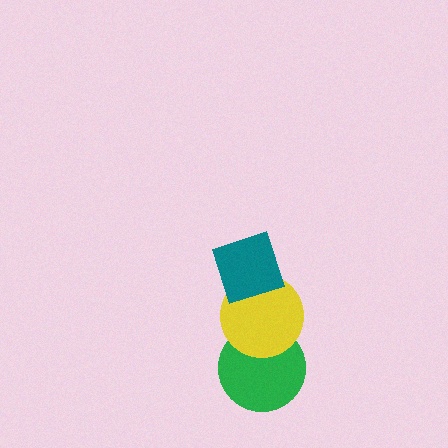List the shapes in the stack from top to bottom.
From top to bottom: the teal diamond, the yellow circle, the green circle.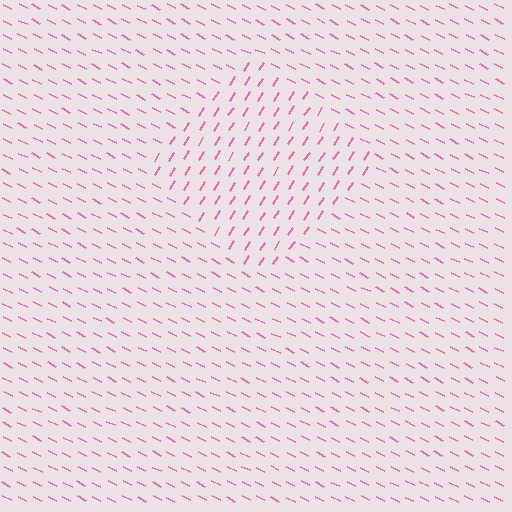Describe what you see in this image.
The image is filled with small pink line segments. A diamond region in the image has lines oriented differently from the surrounding lines, creating a visible texture boundary.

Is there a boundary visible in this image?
Yes, there is a texture boundary formed by a change in line orientation.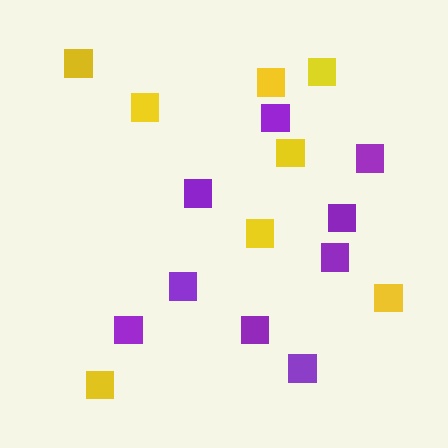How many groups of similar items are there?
There are 2 groups: one group of yellow squares (8) and one group of purple squares (9).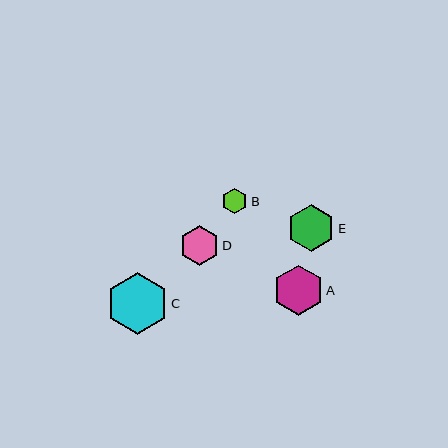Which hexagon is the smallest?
Hexagon B is the smallest with a size of approximately 26 pixels.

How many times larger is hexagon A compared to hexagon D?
Hexagon A is approximately 1.3 times the size of hexagon D.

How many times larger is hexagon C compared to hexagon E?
Hexagon C is approximately 1.3 times the size of hexagon E.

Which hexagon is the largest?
Hexagon C is the largest with a size of approximately 61 pixels.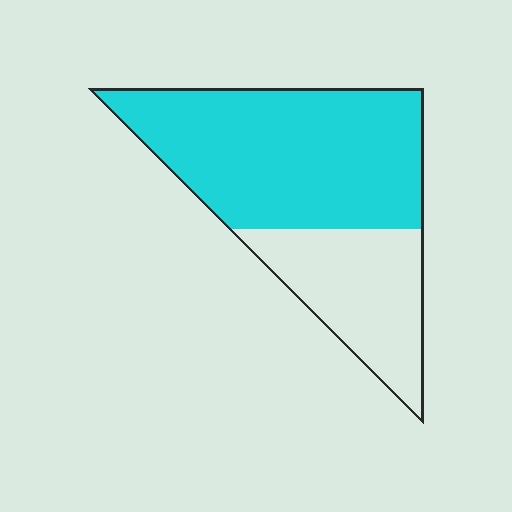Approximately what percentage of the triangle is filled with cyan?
Approximately 65%.